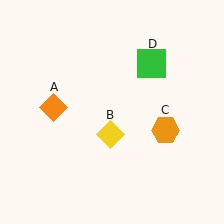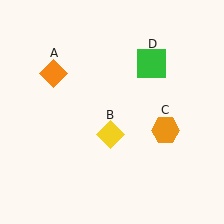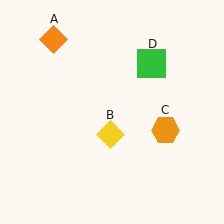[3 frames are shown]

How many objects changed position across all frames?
1 object changed position: orange diamond (object A).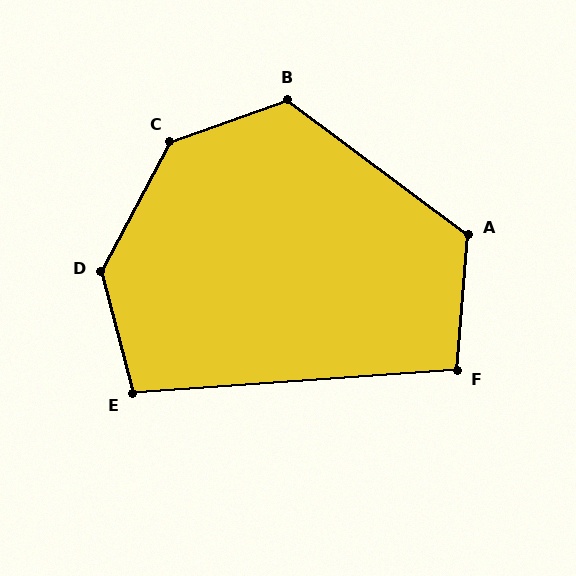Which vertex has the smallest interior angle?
F, at approximately 99 degrees.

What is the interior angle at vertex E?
Approximately 100 degrees (obtuse).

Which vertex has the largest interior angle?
C, at approximately 138 degrees.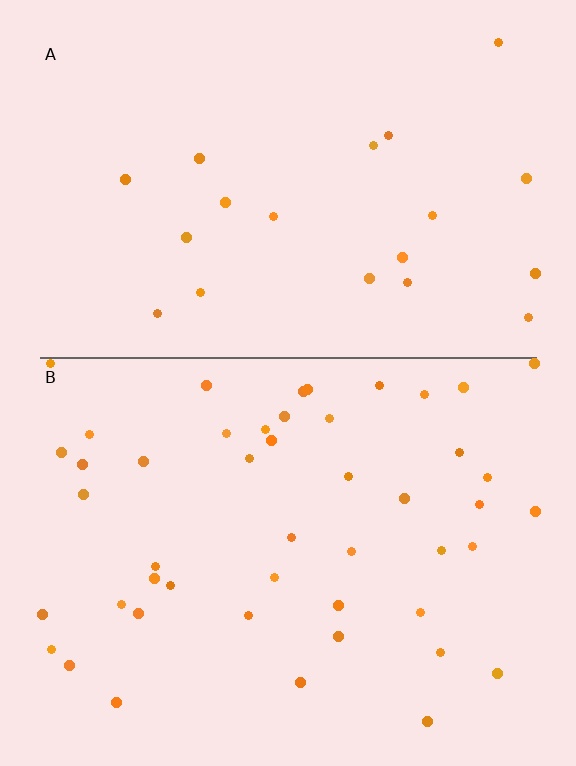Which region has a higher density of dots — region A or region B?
B (the bottom).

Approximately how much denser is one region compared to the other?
Approximately 2.4× — region B over region A.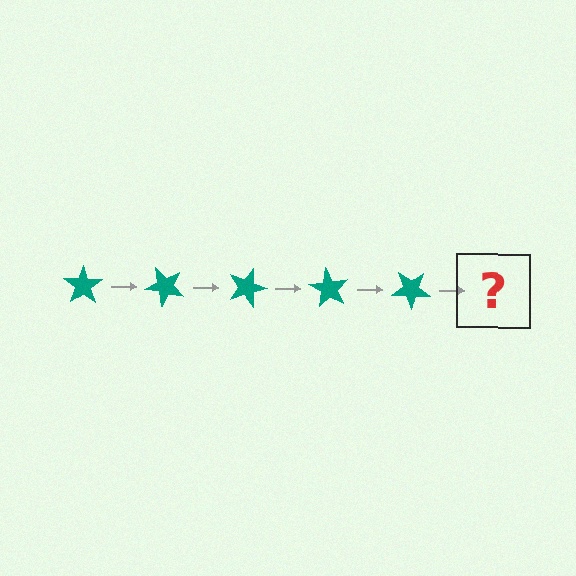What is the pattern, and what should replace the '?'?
The pattern is that the star rotates 45 degrees each step. The '?' should be a teal star rotated 225 degrees.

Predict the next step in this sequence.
The next step is a teal star rotated 225 degrees.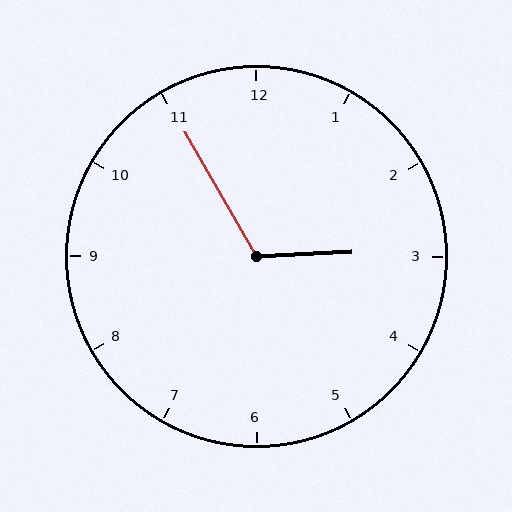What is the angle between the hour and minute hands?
Approximately 118 degrees.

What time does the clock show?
2:55.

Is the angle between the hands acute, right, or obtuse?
It is obtuse.